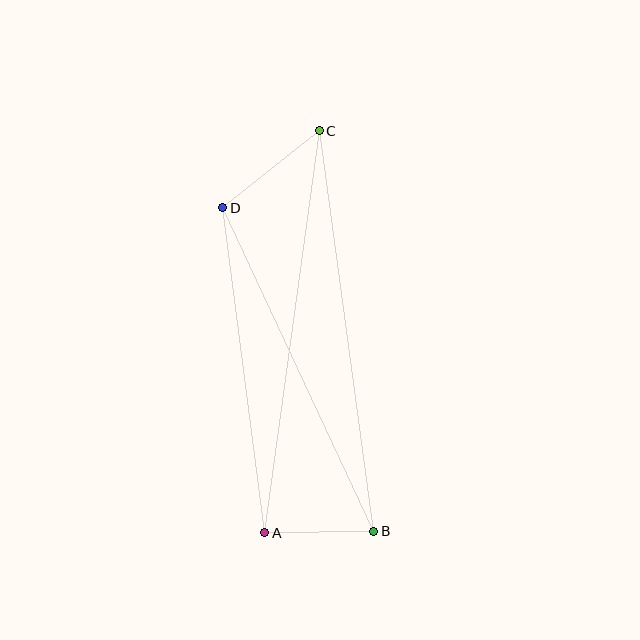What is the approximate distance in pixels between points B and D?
The distance between B and D is approximately 357 pixels.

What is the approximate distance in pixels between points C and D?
The distance between C and D is approximately 123 pixels.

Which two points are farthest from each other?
Points A and C are farthest from each other.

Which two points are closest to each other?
Points A and B are closest to each other.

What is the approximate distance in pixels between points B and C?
The distance between B and C is approximately 404 pixels.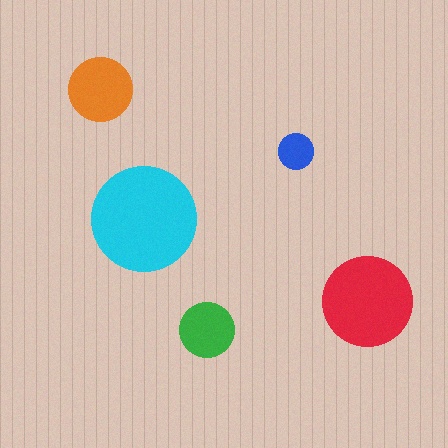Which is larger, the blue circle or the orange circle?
The orange one.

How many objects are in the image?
There are 5 objects in the image.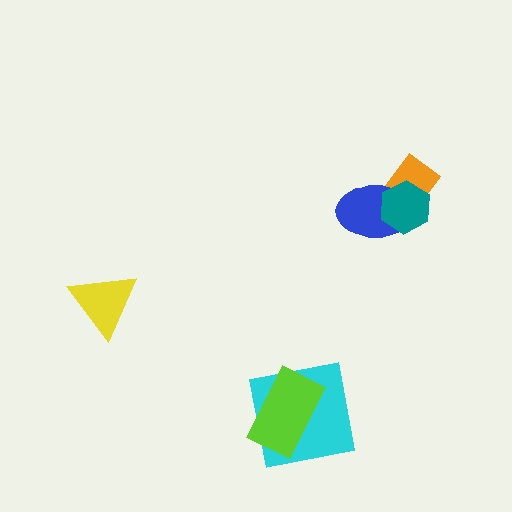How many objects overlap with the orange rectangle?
2 objects overlap with the orange rectangle.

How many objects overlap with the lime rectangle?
1 object overlaps with the lime rectangle.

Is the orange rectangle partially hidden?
Yes, it is partially covered by another shape.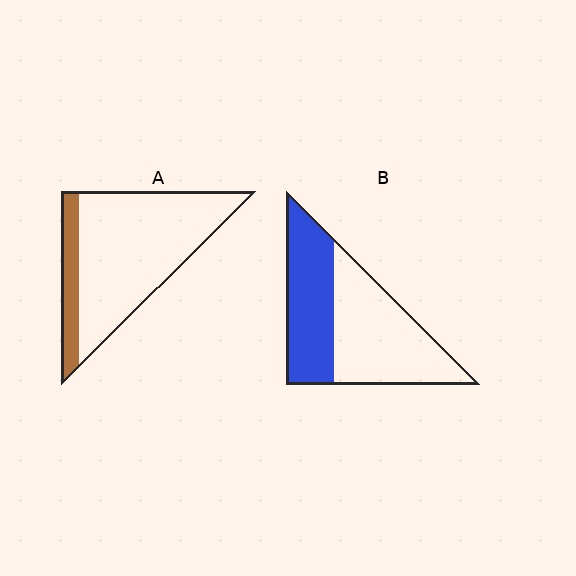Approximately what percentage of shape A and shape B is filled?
A is approximately 20% and B is approximately 45%.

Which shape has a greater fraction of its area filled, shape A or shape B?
Shape B.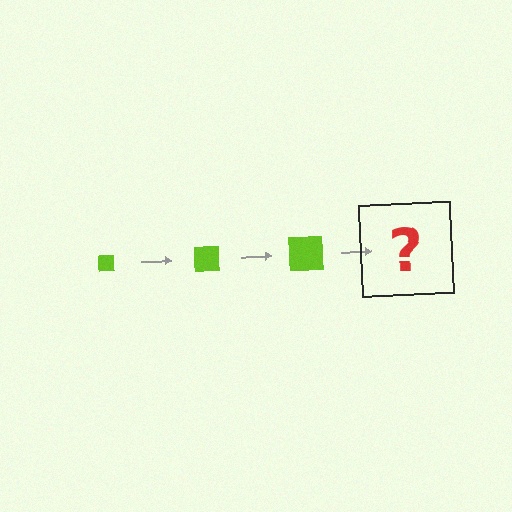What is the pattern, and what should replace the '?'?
The pattern is that the square gets progressively larger each step. The '?' should be a lime square, larger than the previous one.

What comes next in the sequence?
The next element should be a lime square, larger than the previous one.